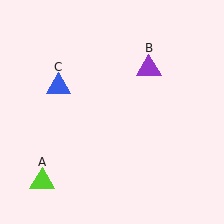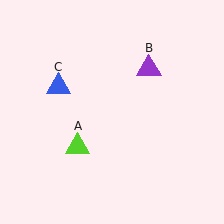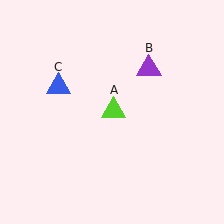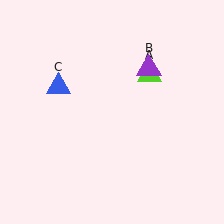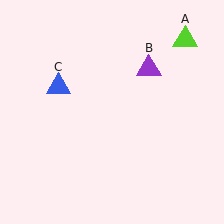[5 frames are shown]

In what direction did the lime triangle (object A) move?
The lime triangle (object A) moved up and to the right.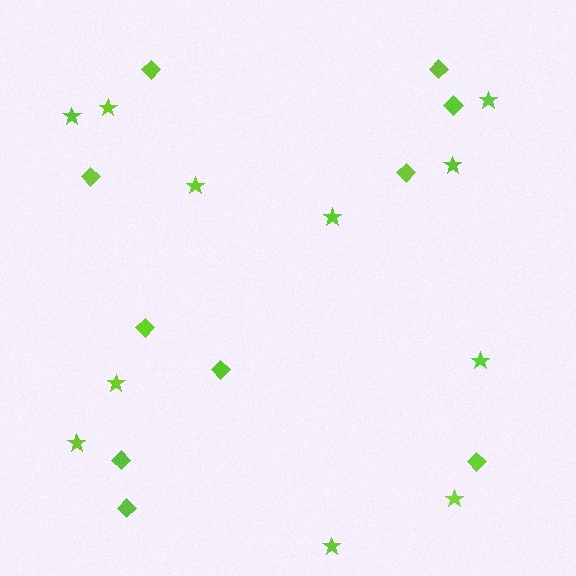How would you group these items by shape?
There are 2 groups: one group of stars (11) and one group of diamonds (10).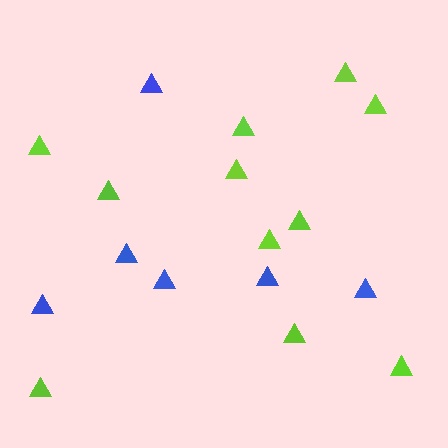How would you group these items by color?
There are 2 groups: one group of blue triangles (6) and one group of lime triangles (11).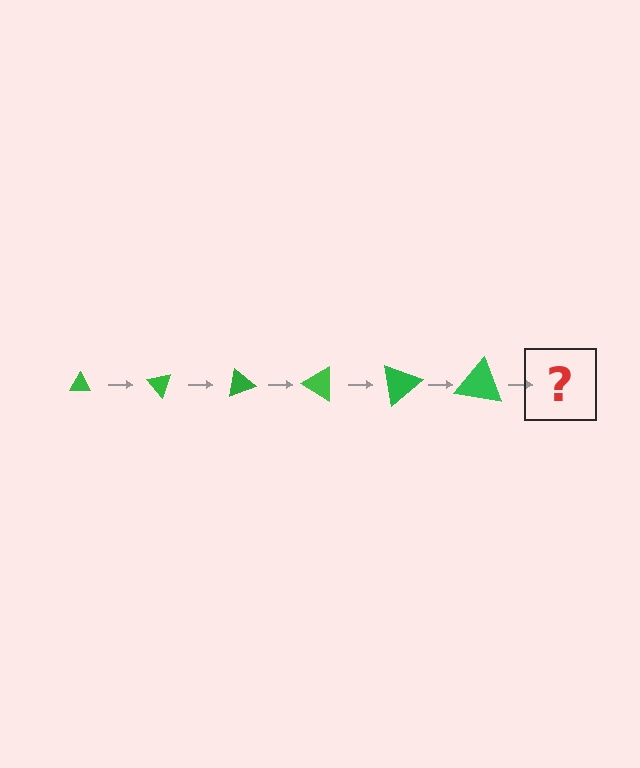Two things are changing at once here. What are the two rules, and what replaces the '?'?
The two rules are that the triangle grows larger each step and it rotates 50 degrees each step. The '?' should be a triangle, larger than the previous one and rotated 300 degrees from the start.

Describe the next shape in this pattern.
It should be a triangle, larger than the previous one and rotated 300 degrees from the start.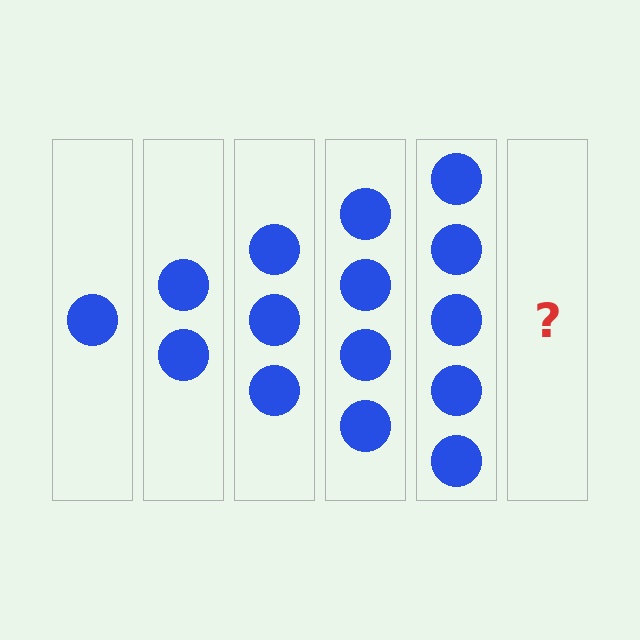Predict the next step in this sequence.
The next step is 6 circles.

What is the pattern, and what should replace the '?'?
The pattern is that each step adds one more circle. The '?' should be 6 circles.